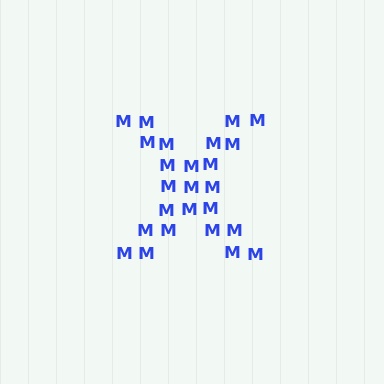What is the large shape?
The large shape is the letter X.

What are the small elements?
The small elements are letter M's.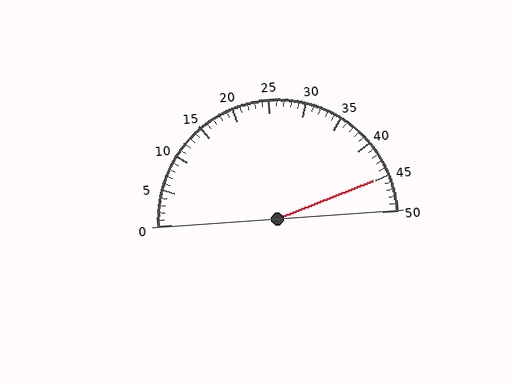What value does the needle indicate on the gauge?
The needle indicates approximately 45.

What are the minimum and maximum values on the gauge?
The gauge ranges from 0 to 50.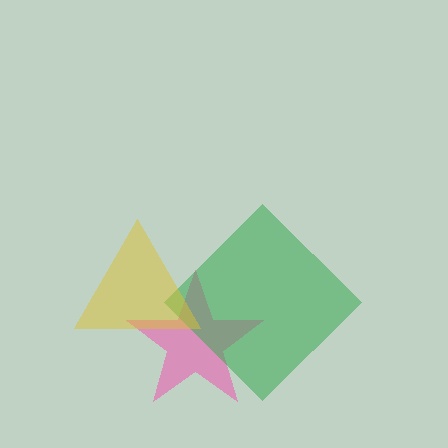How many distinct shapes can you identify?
There are 3 distinct shapes: a pink star, a green diamond, a yellow triangle.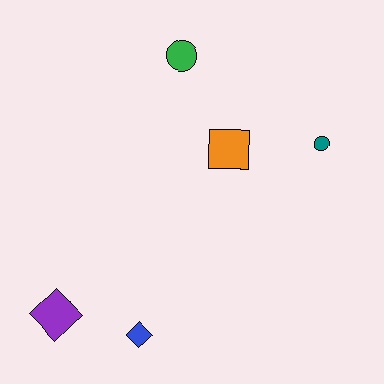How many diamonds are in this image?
There are 2 diamonds.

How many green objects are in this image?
There is 1 green object.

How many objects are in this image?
There are 5 objects.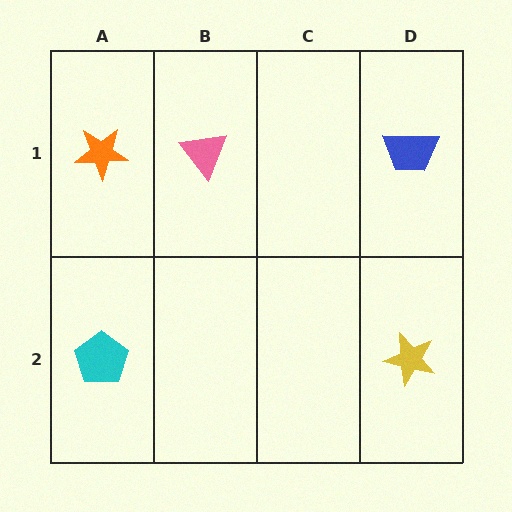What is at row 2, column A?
A cyan pentagon.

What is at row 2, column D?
A yellow star.